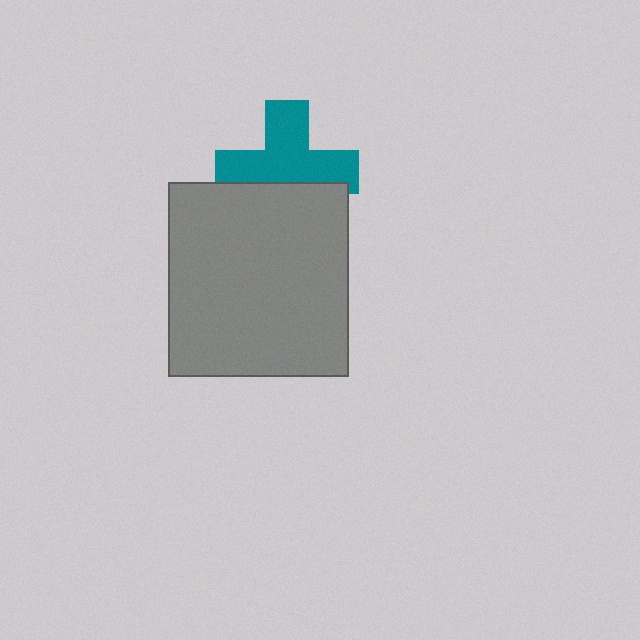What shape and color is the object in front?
The object in front is a gray rectangle.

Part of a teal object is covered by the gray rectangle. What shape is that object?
It is a cross.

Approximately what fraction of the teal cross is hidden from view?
Roughly 35% of the teal cross is hidden behind the gray rectangle.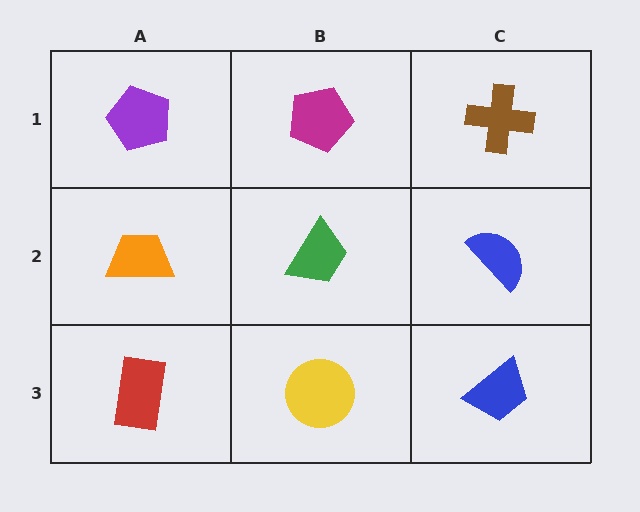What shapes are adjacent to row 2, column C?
A brown cross (row 1, column C), a blue trapezoid (row 3, column C), a green trapezoid (row 2, column B).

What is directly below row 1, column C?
A blue semicircle.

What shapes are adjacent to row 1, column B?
A green trapezoid (row 2, column B), a purple pentagon (row 1, column A), a brown cross (row 1, column C).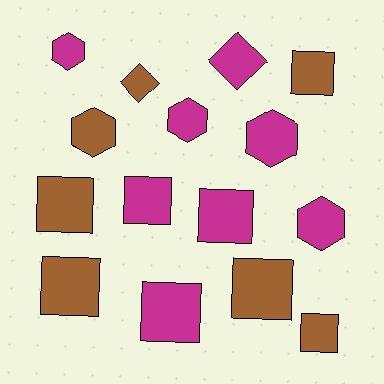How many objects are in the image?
There are 15 objects.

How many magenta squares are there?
There are 3 magenta squares.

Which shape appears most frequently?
Square, with 8 objects.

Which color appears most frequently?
Magenta, with 8 objects.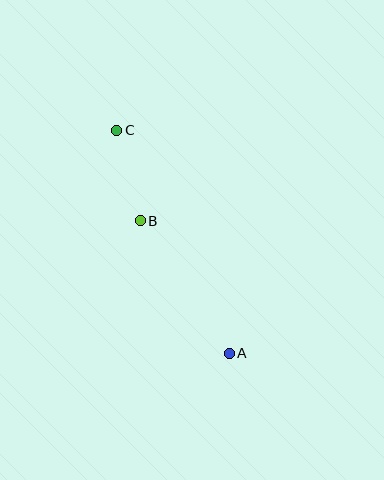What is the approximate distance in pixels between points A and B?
The distance between A and B is approximately 160 pixels.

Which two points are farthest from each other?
Points A and C are farthest from each other.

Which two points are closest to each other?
Points B and C are closest to each other.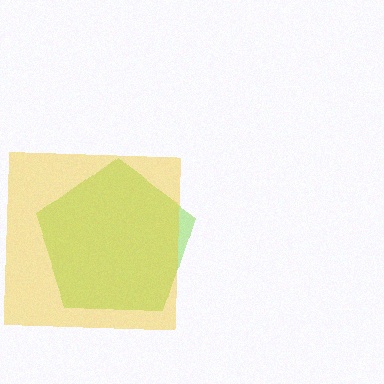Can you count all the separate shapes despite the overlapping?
Yes, there are 2 separate shapes.